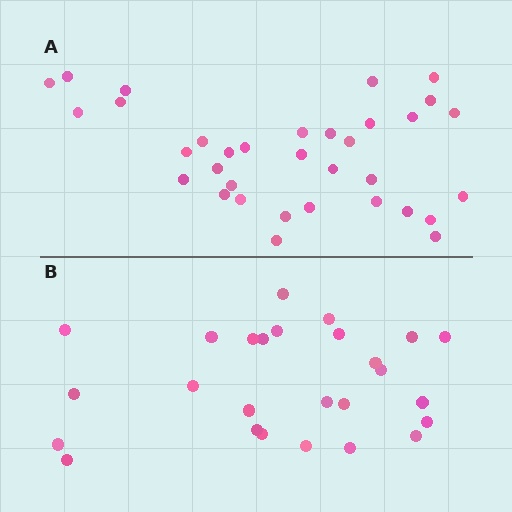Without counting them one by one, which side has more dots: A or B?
Region A (the top region) has more dots.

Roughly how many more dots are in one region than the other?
Region A has roughly 8 or so more dots than region B.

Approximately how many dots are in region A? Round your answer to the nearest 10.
About 30 dots. (The exact count is 34, which rounds to 30.)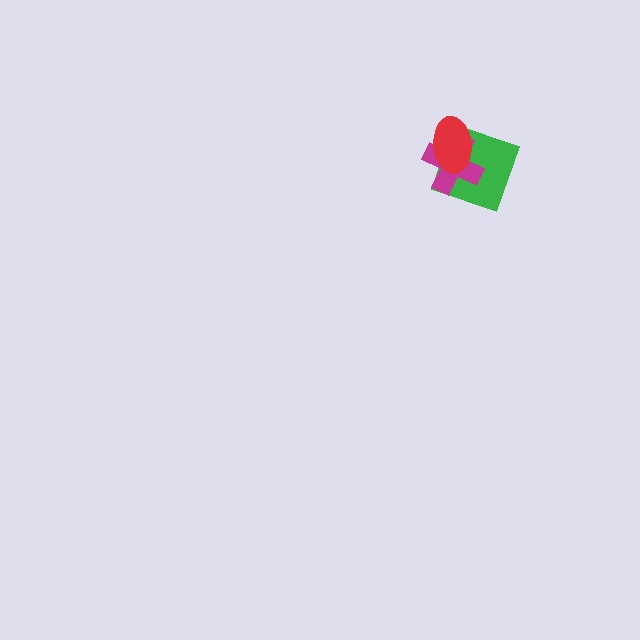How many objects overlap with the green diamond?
2 objects overlap with the green diamond.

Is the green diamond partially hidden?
Yes, it is partially covered by another shape.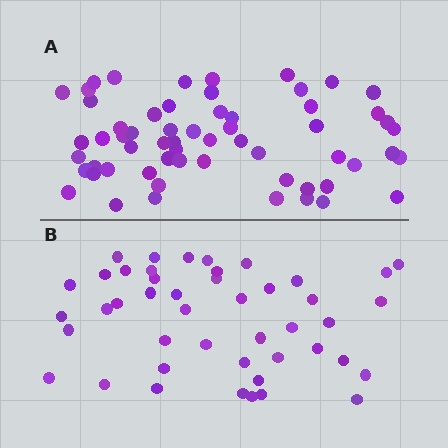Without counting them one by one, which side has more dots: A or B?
Region A (the top region) has more dots.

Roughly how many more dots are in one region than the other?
Region A has approximately 15 more dots than region B.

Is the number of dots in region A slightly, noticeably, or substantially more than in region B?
Region A has noticeably more, but not dramatically so. The ratio is roughly 1.3 to 1.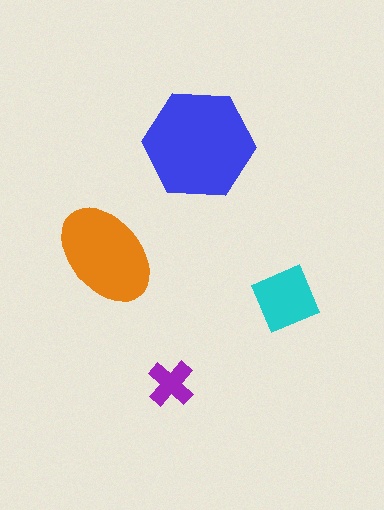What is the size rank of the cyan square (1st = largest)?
3rd.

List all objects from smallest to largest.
The purple cross, the cyan square, the orange ellipse, the blue hexagon.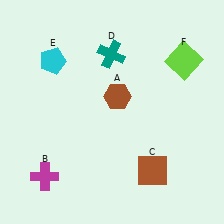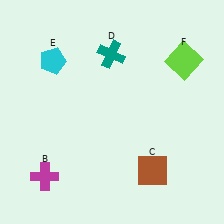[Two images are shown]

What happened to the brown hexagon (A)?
The brown hexagon (A) was removed in Image 2. It was in the top-right area of Image 1.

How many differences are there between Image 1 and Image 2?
There is 1 difference between the two images.